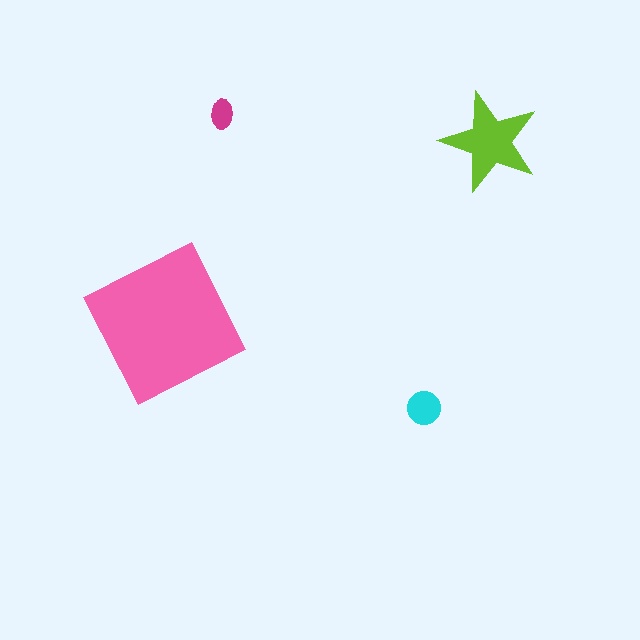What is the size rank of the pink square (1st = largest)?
1st.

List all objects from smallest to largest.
The magenta ellipse, the cyan circle, the lime star, the pink square.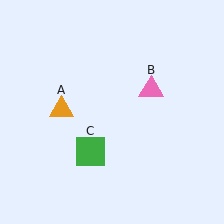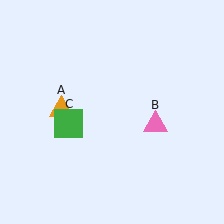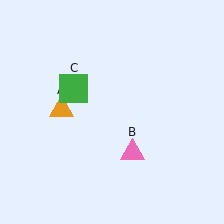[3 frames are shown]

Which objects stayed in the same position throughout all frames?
Orange triangle (object A) remained stationary.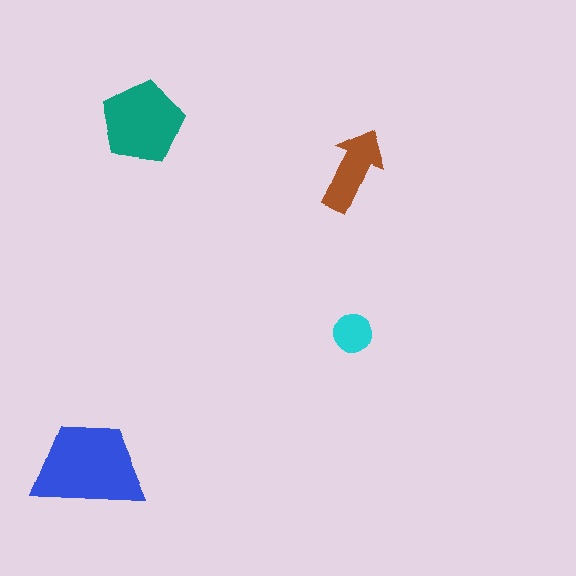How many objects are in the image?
There are 4 objects in the image.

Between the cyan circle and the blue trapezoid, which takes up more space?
The blue trapezoid.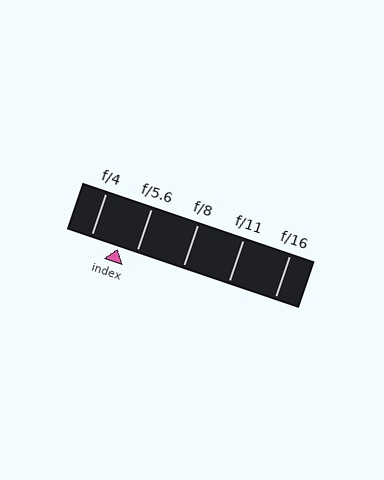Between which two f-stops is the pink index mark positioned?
The index mark is between f/4 and f/5.6.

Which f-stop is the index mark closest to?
The index mark is closest to f/5.6.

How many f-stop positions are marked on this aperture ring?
There are 5 f-stop positions marked.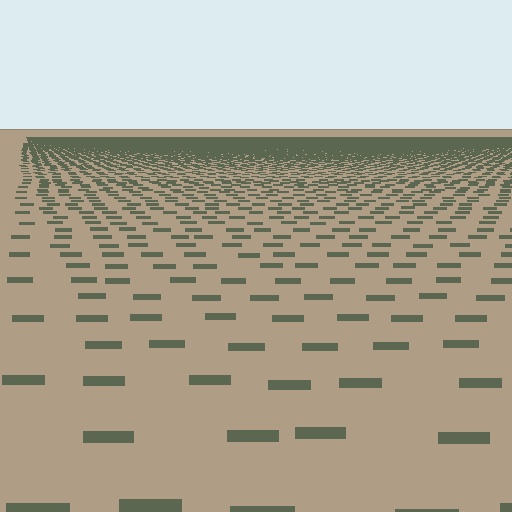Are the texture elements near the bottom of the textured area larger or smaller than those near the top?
Larger. Near the bottom, elements are closer to the viewer and appear at a bigger on-screen size.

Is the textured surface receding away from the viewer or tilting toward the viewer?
The surface is receding away from the viewer. Texture elements get smaller and denser toward the top.